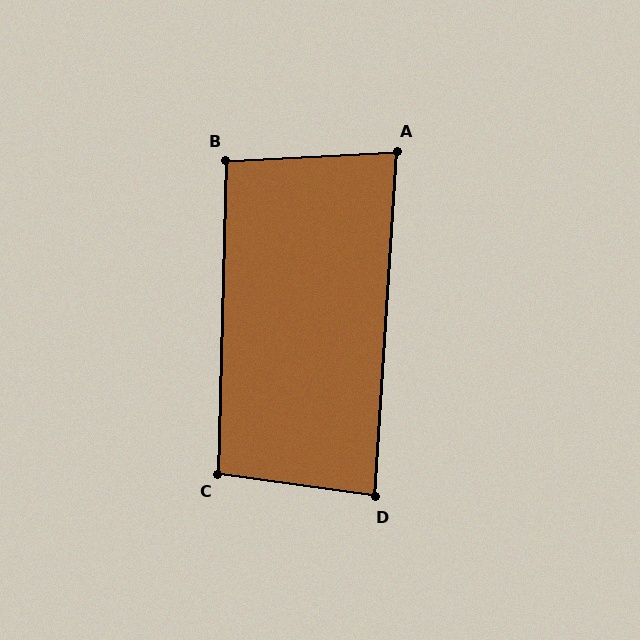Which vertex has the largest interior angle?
C, at approximately 97 degrees.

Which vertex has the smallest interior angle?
A, at approximately 83 degrees.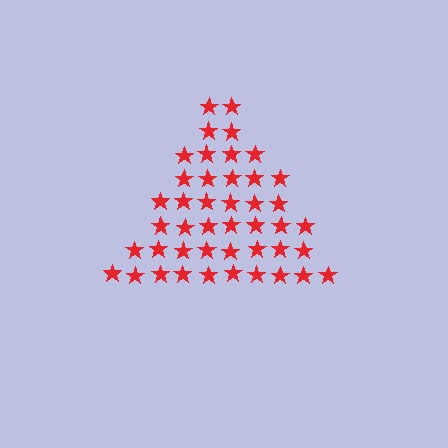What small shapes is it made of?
It is made of small stars.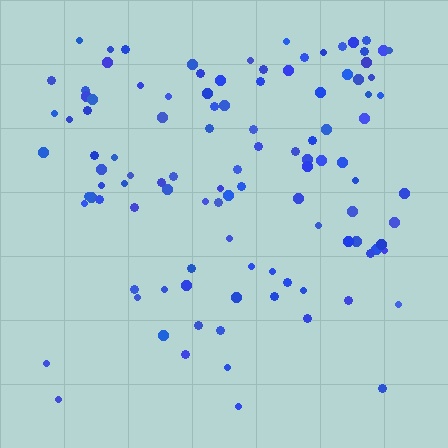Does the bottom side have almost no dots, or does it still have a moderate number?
Still a moderate number, just noticeably fewer than the top.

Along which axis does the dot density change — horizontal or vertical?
Vertical.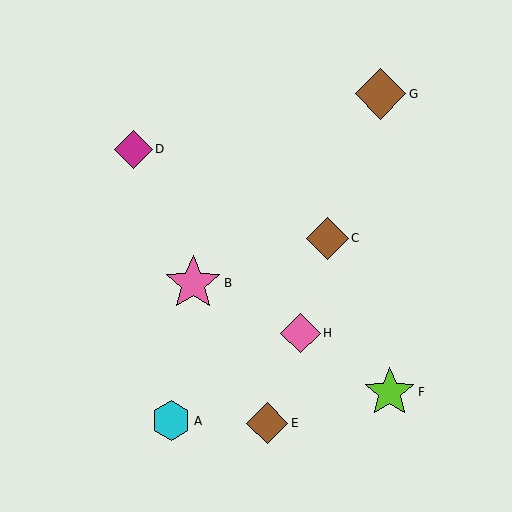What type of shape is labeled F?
Shape F is a lime star.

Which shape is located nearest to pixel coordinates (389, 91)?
The brown diamond (labeled G) at (380, 94) is nearest to that location.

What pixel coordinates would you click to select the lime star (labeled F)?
Click at (390, 392) to select the lime star F.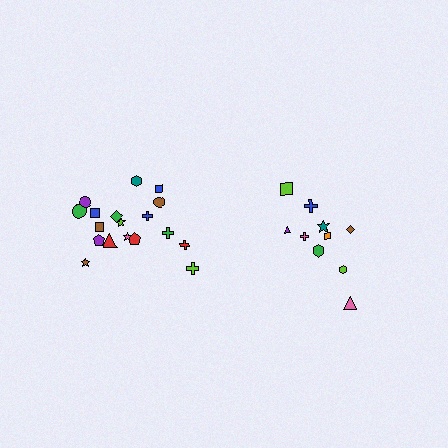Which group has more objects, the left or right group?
The left group.